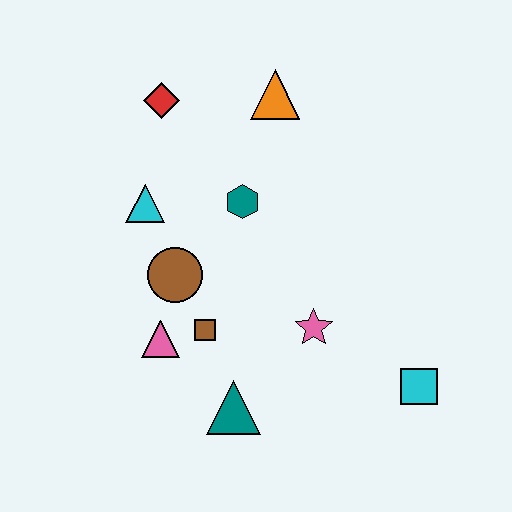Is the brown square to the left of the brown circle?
No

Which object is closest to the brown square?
The pink triangle is closest to the brown square.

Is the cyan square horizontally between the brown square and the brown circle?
No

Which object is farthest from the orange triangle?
The cyan square is farthest from the orange triangle.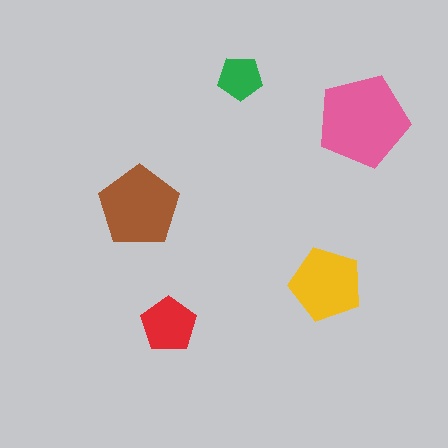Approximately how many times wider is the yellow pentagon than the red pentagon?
About 1.5 times wider.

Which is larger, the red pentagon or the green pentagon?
The red one.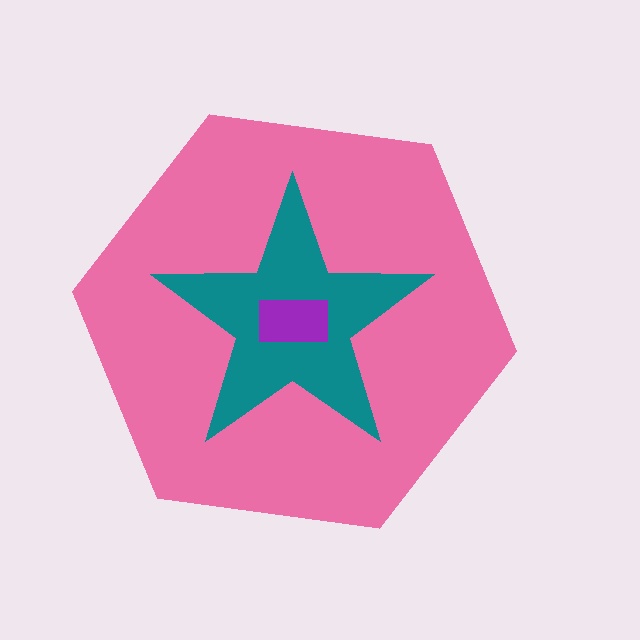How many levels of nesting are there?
3.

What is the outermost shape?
The pink hexagon.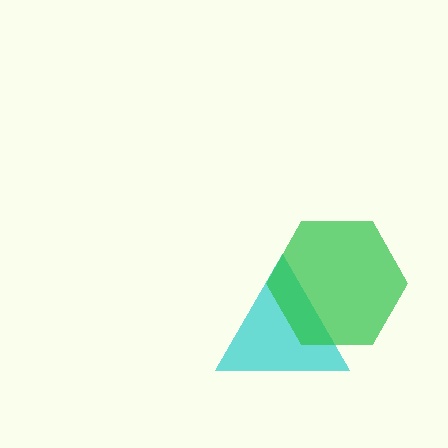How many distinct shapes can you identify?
There are 2 distinct shapes: a cyan triangle, a green hexagon.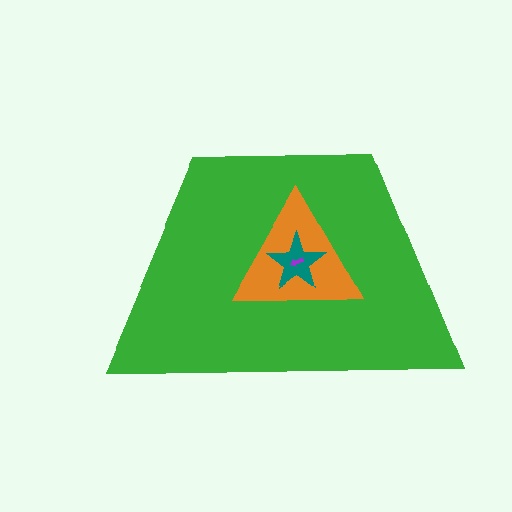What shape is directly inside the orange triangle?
The teal star.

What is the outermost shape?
The green trapezoid.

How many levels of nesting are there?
4.